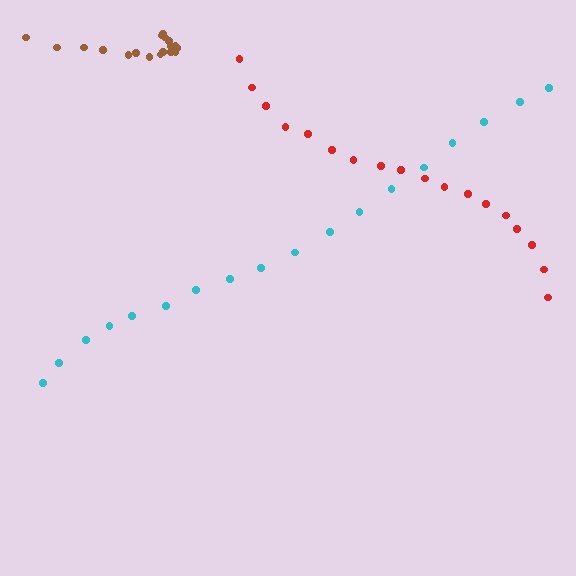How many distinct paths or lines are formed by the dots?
There are 3 distinct paths.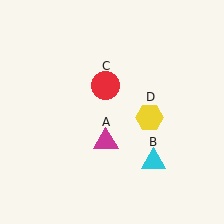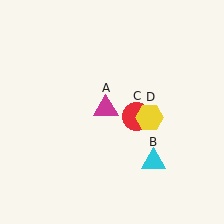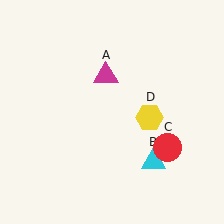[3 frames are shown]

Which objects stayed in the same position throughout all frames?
Cyan triangle (object B) and yellow hexagon (object D) remained stationary.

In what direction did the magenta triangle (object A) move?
The magenta triangle (object A) moved up.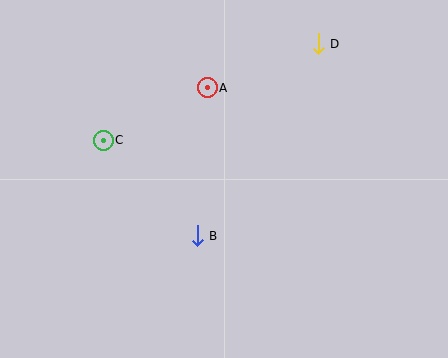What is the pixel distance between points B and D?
The distance between B and D is 227 pixels.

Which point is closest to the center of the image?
Point B at (197, 236) is closest to the center.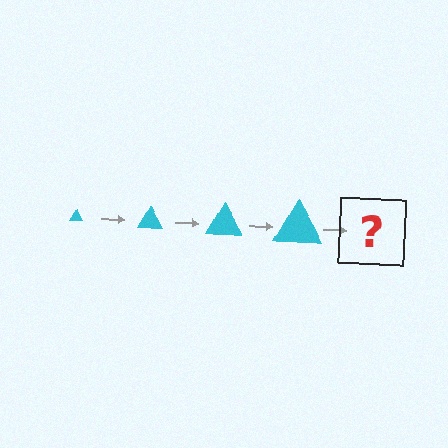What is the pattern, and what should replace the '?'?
The pattern is that the triangle gets progressively larger each step. The '?' should be a cyan triangle, larger than the previous one.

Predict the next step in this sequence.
The next step is a cyan triangle, larger than the previous one.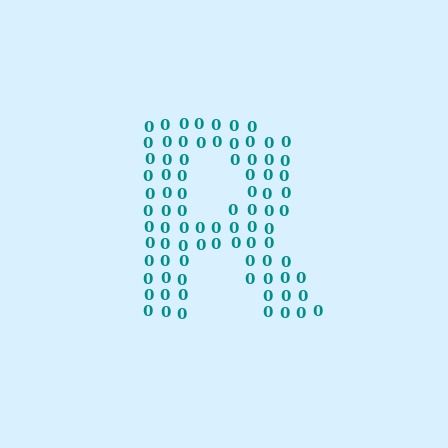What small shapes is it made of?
It is made of small digit 0's.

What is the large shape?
The large shape is the letter R.